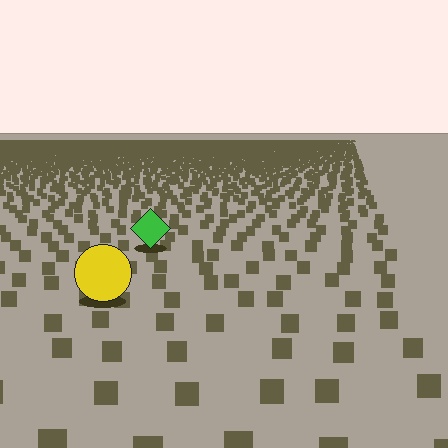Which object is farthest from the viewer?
The green diamond is farthest from the viewer. It appears smaller and the ground texture around it is denser.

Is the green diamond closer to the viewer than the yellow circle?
No. The yellow circle is closer — you can tell from the texture gradient: the ground texture is coarser near it.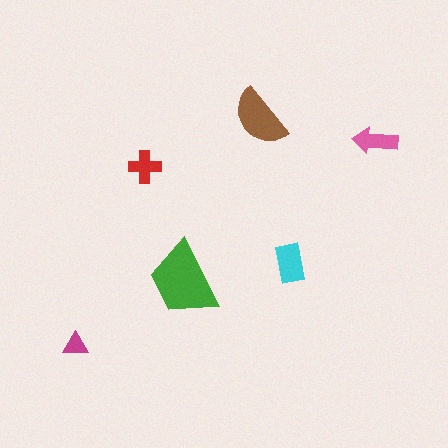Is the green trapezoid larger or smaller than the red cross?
Larger.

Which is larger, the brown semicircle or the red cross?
The brown semicircle.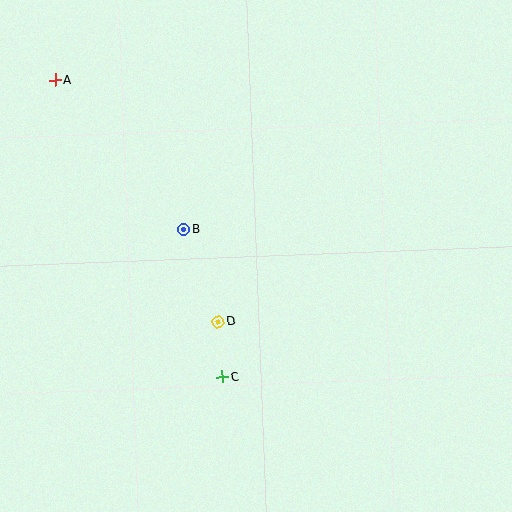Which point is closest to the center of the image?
Point D at (218, 322) is closest to the center.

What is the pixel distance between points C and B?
The distance between C and B is 153 pixels.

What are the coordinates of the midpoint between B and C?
The midpoint between B and C is at (203, 303).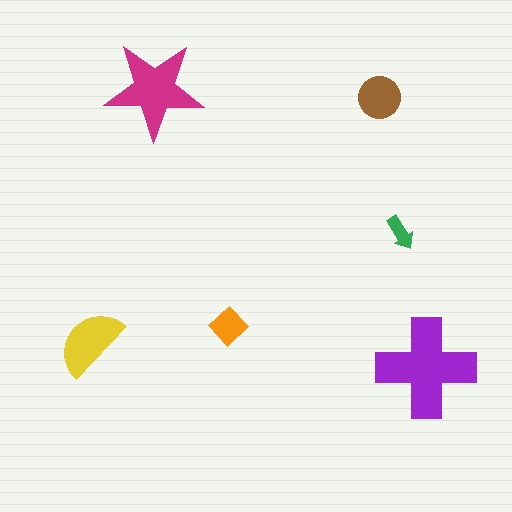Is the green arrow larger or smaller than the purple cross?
Smaller.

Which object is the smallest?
The green arrow.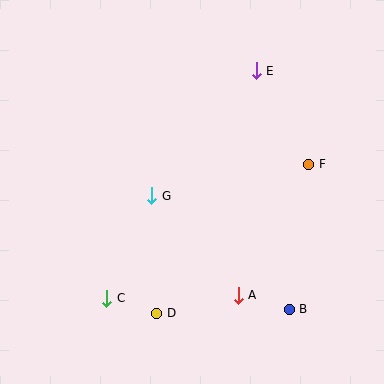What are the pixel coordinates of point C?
Point C is at (107, 298).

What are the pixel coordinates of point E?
Point E is at (256, 71).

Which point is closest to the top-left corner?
Point G is closest to the top-left corner.